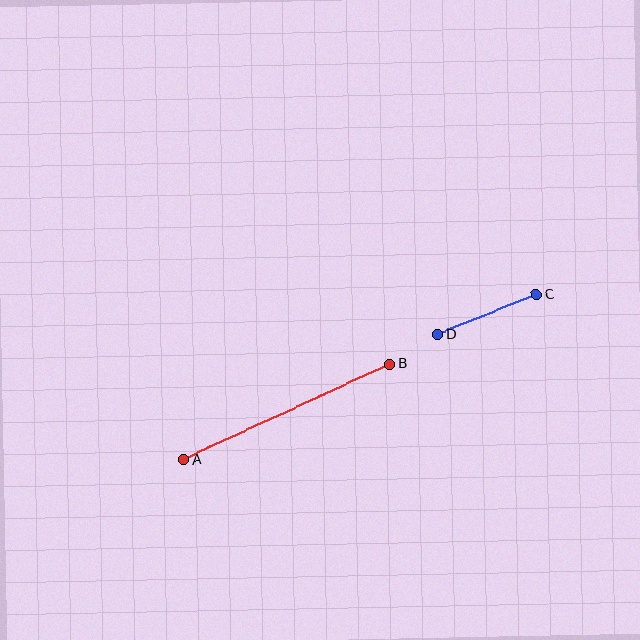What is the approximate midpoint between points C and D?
The midpoint is at approximately (487, 314) pixels.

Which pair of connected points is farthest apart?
Points A and B are farthest apart.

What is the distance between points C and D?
The distance is approximately 106 pixels.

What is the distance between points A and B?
The distance is approximately 227 pixels.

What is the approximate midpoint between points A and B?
The midpoint is at approximately (287, 412) pixels.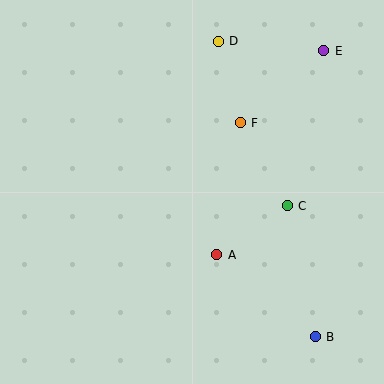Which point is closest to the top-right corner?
Point E is closest to the top-right corner.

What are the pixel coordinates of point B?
Point B is at (315, 337).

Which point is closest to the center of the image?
Point A at (217, 255) is closest to the center.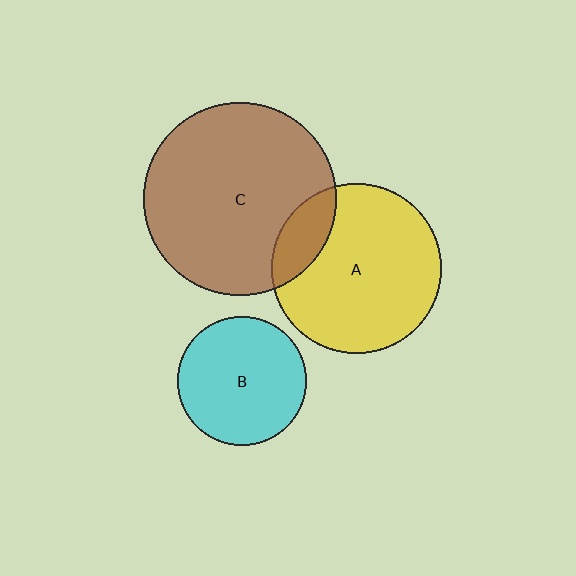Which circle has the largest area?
Circle C (brown).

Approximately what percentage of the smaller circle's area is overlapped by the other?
Approximately 15%.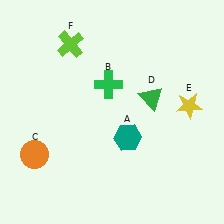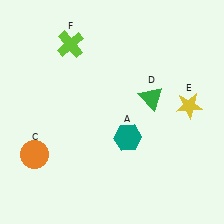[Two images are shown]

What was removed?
The green cross (B) was removed in Image 2.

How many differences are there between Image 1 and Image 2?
There is 1 difference between the two images.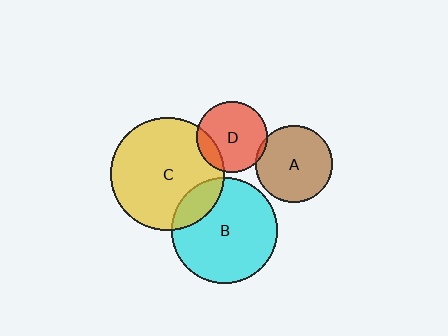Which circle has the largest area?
Circle C (yellow).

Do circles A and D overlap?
Yes.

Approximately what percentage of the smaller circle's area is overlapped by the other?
Approximately 5%.